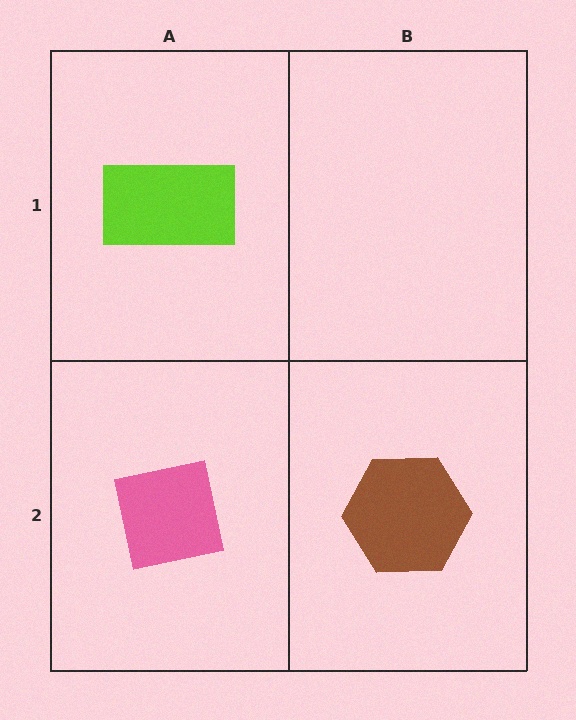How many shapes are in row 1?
1 shape.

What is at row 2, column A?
A pink square.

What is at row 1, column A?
A lime rectangle.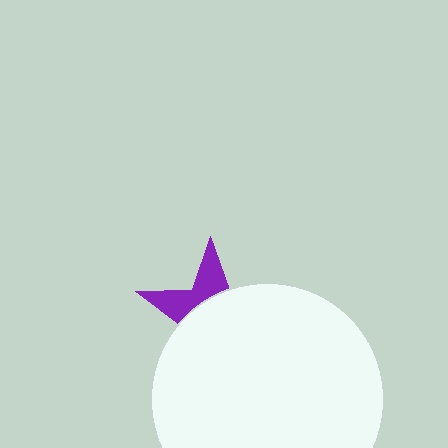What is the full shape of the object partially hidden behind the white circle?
The partially hidden object is a purple star.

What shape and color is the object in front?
The object in front is a white circle.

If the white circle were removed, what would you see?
You would see the complete purple star.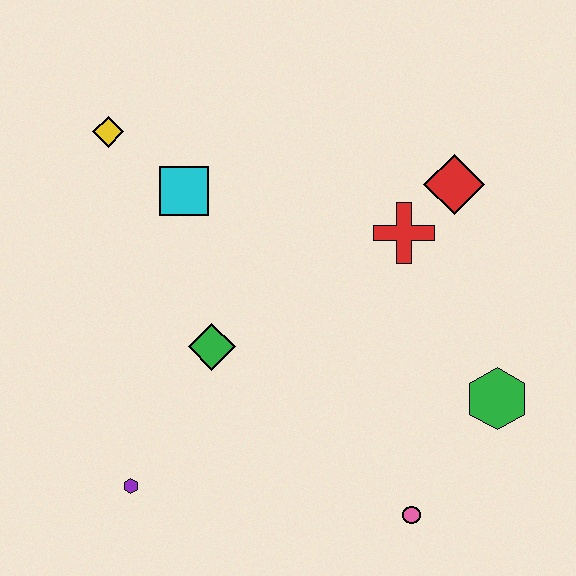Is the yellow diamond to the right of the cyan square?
No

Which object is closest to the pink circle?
The green hexagon is closest to the pink circle.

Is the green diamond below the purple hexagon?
No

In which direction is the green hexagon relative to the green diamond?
The green hexagon is to the right of the green diamond.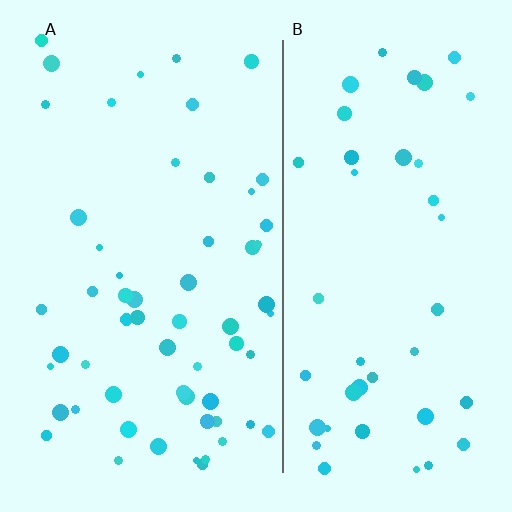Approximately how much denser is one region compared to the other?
Approximately 1.3× — region A over region B.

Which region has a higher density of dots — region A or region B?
A (the left).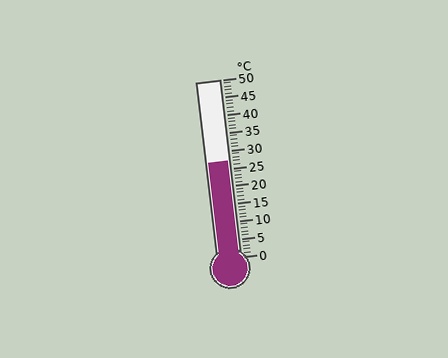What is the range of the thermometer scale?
The thermometer scale ranges from 0°C to 50°C.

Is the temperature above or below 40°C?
The temperature is below 40°C.